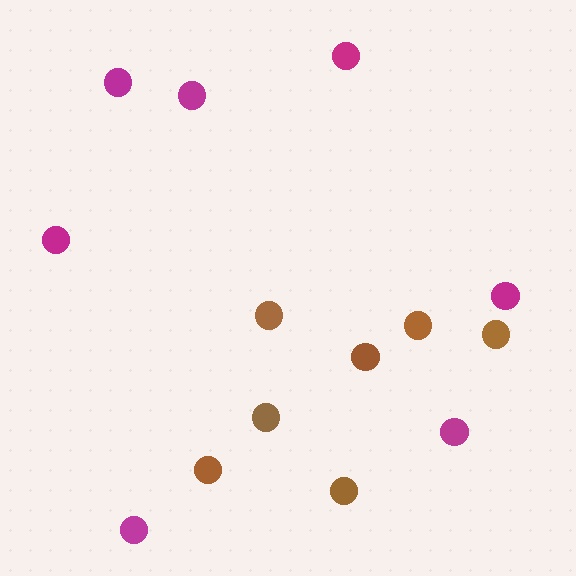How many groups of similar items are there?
There are 2 groups: one group of brown circles (7) and one group of magenta circles (7).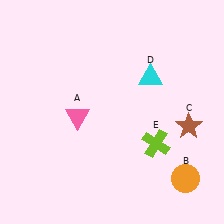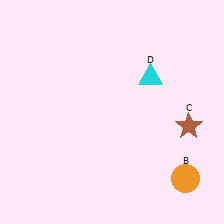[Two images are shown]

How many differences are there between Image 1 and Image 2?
There are 2 differences between the two images.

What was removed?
The pink triangle (A), the lime cross (E) were removed in Image 2.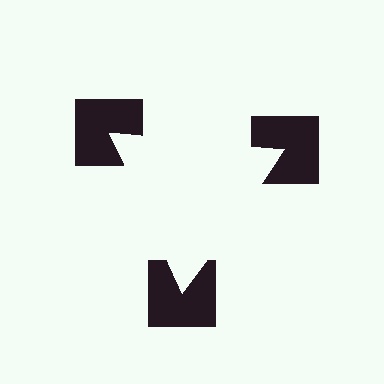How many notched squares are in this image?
There are 3 — one at each vertex of the illusory triangle.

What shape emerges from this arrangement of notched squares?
An illusory triangle — its edges are inferred from the aligned wedge cuts in the notched squares, not physically drawn.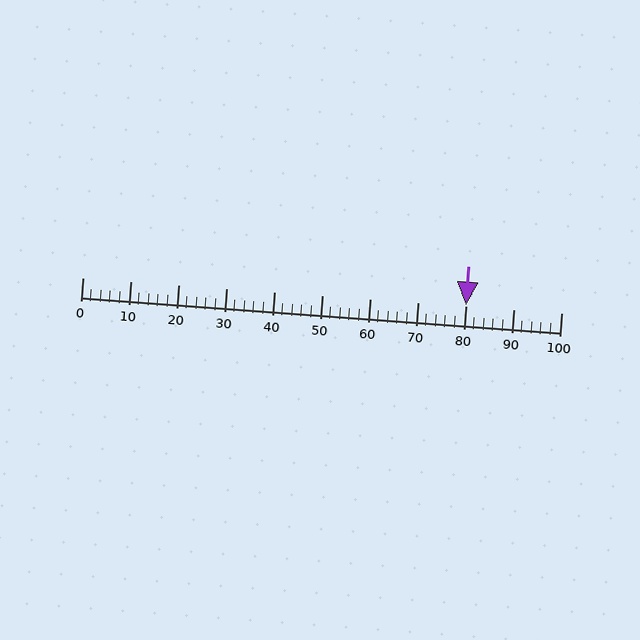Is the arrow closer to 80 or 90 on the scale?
The arrow is closer to 80.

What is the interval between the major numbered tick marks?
The major tick marks are spaced 10 units apart.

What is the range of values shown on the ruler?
The ruler shows values from 0 to 100.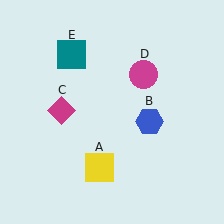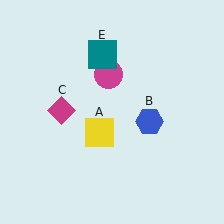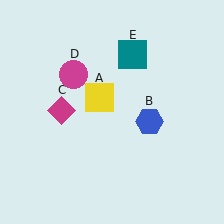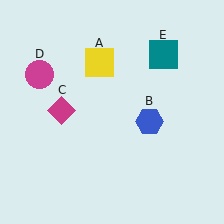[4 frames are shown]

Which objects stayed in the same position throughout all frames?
Blue hexagon (object B) and magenta diamond (object C) remained stationary.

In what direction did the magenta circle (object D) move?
The magenta circle (object D) moved left.